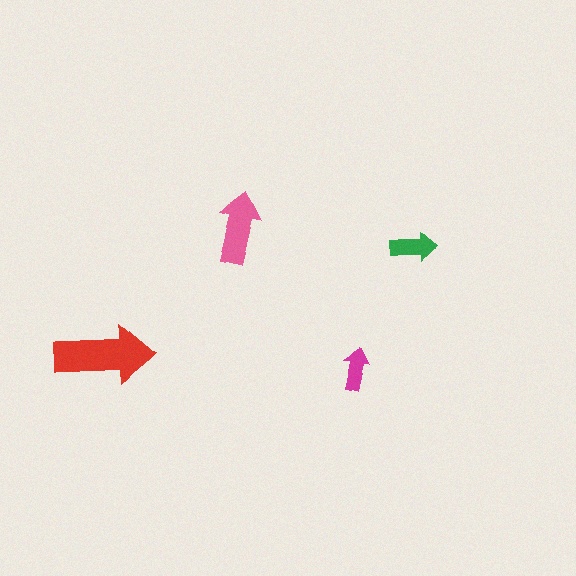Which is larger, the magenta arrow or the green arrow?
The green one.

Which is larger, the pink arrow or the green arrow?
The pink one.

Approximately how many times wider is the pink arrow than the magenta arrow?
About 1.5 times wider.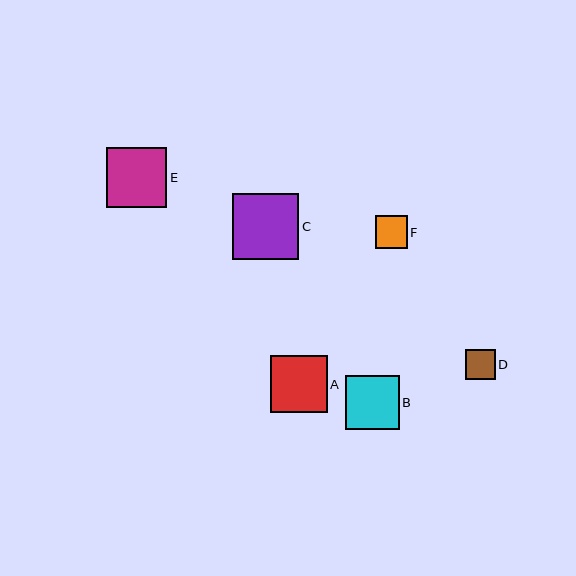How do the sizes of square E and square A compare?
Square E and square A are approximately the same size.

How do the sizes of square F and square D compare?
Square F and square D are approximately the same size.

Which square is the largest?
Square C is the largest with a size of approximately 66 pixels.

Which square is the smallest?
Square D is the smallest with a size of approximately 30 pixels.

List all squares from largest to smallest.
From largest to smallest: C, E, A, B, F, D.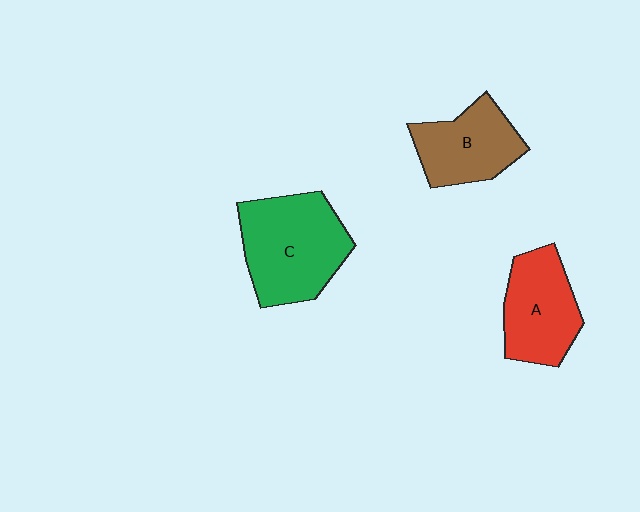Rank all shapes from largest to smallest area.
From largest to smallest: C (green), A (red), B (brown).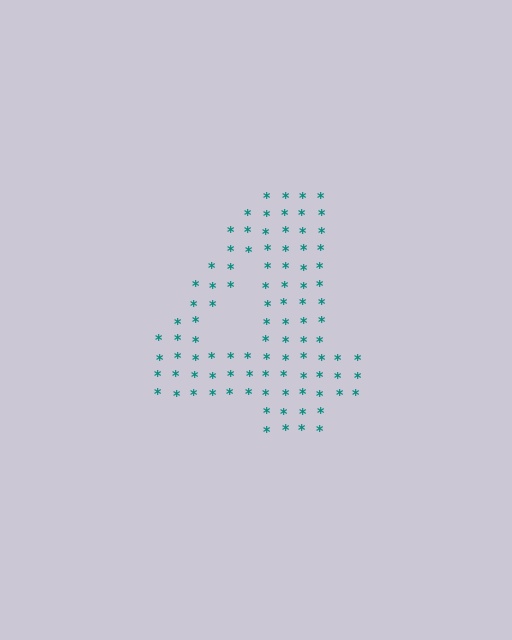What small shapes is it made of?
It is made of small asterisks.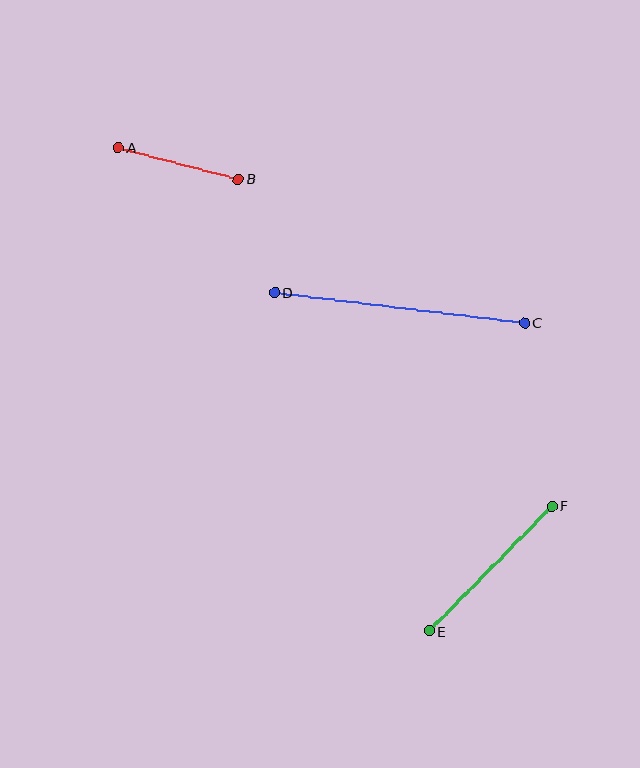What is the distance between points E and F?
The distance is approximately 175 pixels.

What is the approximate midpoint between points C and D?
The midpoint is at approximately (400, 308) pixels.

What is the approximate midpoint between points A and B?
The midpoint is at approximately (178, 163) pixels.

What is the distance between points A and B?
The distance is approximately 124 pixels.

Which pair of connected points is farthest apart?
Points C and D are farthest apart.